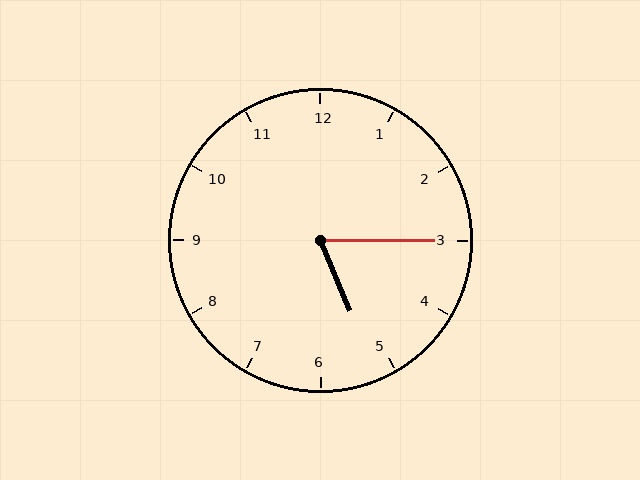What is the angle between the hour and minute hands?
Approximately 68 degrees.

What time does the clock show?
5:15.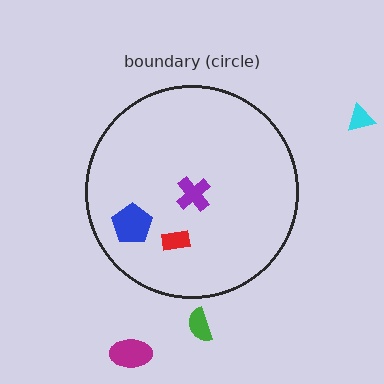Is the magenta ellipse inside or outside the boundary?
Outside.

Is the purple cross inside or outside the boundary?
Inside.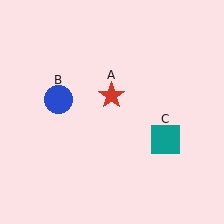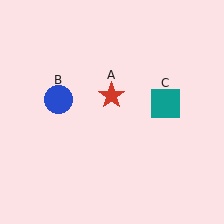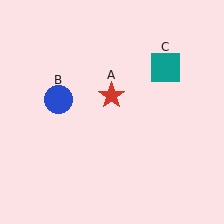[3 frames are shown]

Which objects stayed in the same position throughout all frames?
Red star (object A) and blue circle (object B) remained stationary.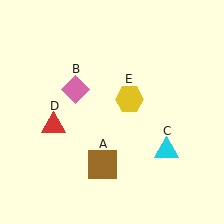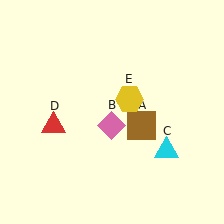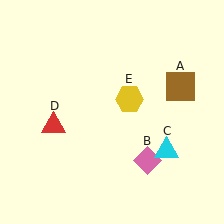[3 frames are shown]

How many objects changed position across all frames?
2 objects changed position: brown square (object A), pink diamond (object B).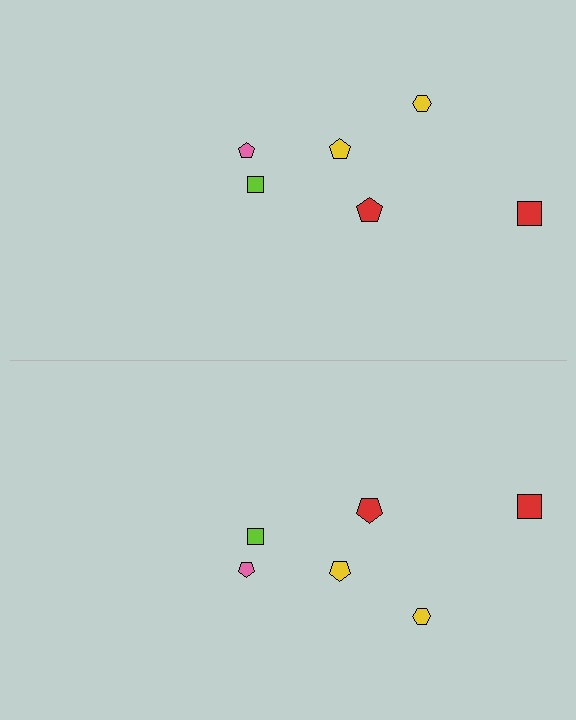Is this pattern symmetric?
Yes, this pattern has bilateral (reflection) symmetry.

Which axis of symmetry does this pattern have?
The pattern has a horizontal axis of symmetry running through the center of the image.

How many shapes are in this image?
There are 12 shapes in this image.